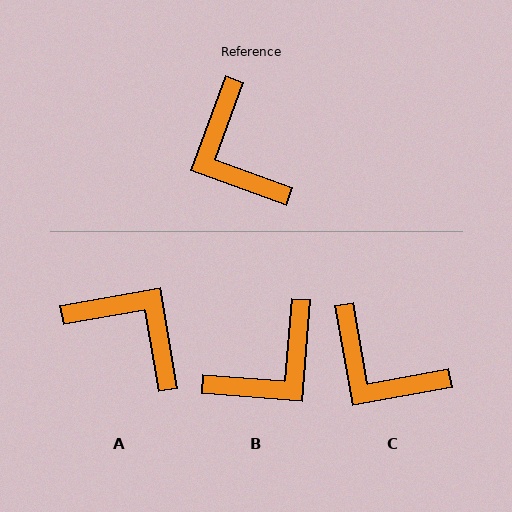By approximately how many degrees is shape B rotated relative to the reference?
Approximately 106 degrees counter-clockwise.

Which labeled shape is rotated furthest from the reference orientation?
A, about 150 degrees away.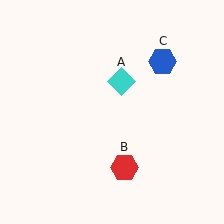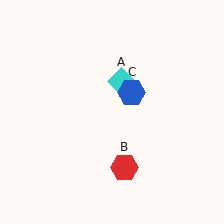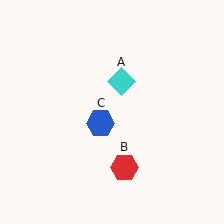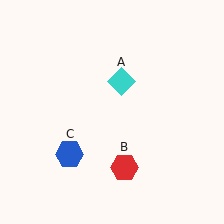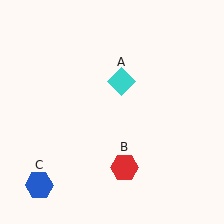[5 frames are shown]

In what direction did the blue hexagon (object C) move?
The blue hexagon (object C) moved down and to the left.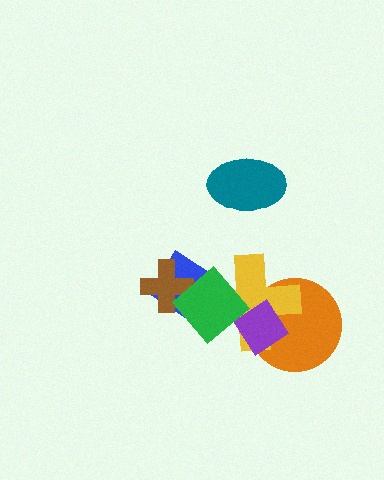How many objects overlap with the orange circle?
2 objects overlap with the orange circle.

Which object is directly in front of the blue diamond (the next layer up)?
The brown cross is directly in front of the blue diamond.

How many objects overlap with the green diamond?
4 objects overlap with the green diamond.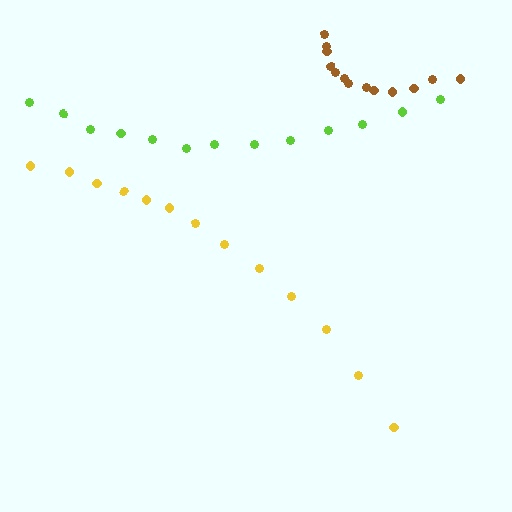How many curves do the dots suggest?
There are 3 distinct paths.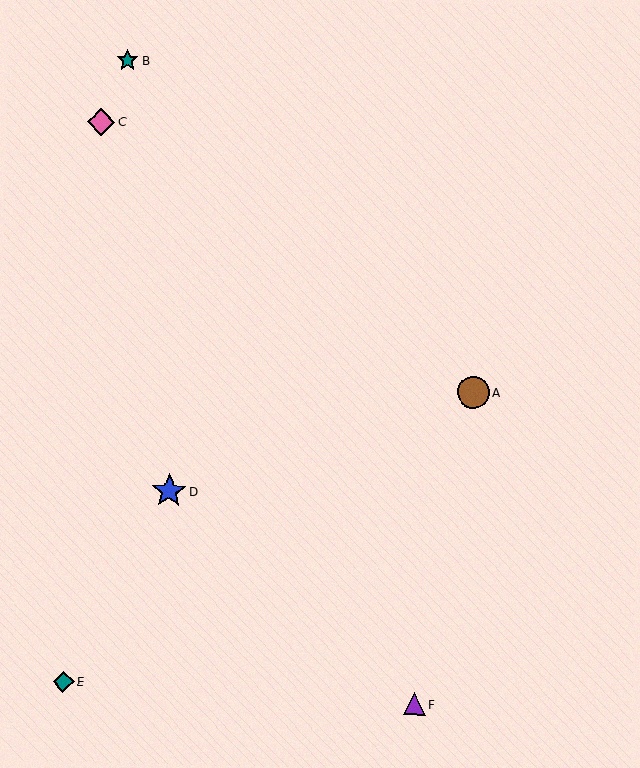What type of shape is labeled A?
Shape A is a brown circle.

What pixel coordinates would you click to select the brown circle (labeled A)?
Click at (473, 392) to select the brown circle A.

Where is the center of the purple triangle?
The center of the purple triangle is at (415, 704).